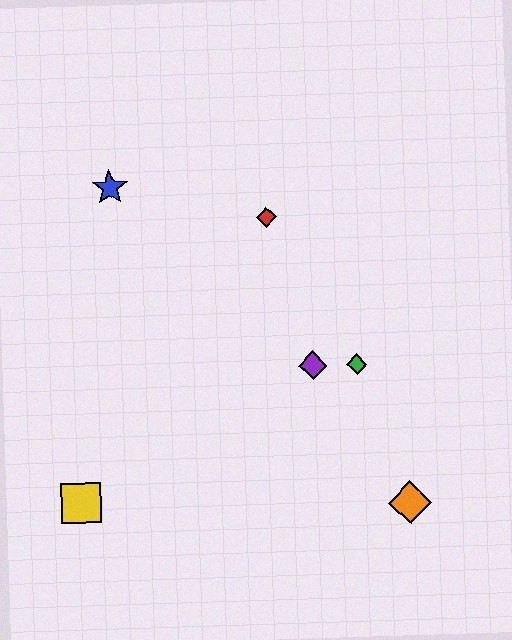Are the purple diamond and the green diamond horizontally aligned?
Yes, both are at y≈365.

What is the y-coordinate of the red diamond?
The red diamond is at y≈217.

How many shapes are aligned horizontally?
2 shapes (the green diamond, the purple diamond) are aligned horizontally.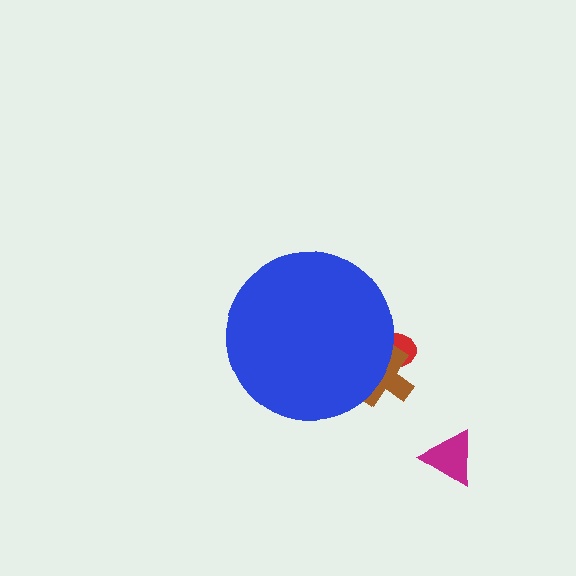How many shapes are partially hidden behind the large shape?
2 shapes are partially hidden.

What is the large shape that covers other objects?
A blue circle.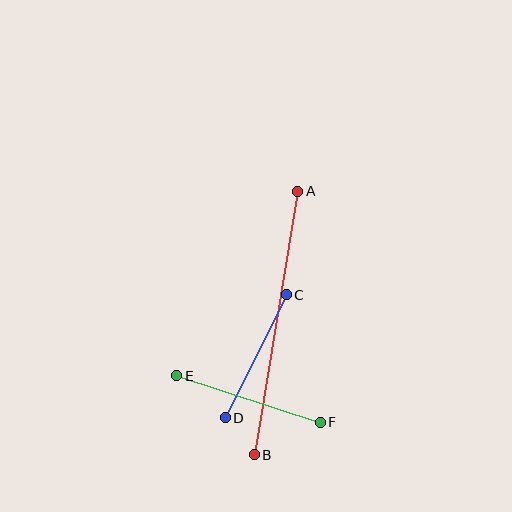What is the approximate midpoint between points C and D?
The midpoint is at approximately (256, 356) pixels.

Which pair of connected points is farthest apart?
Points A and B are farthest apart.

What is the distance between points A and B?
The distance is approximately 267 pixels.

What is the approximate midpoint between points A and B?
The midpoint is at approximately (276, 323) pixels.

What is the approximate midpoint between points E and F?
The midpoint is at approximately (249, 399) pixels.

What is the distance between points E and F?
The distance is approximately 151 pixels.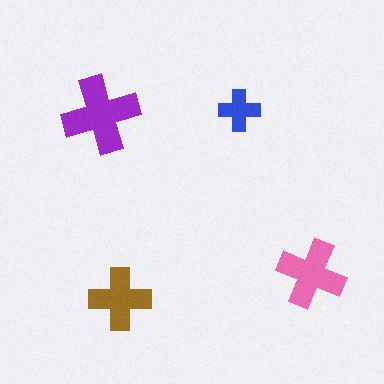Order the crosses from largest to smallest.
the purple one, the pink one, the brown one, the blue one.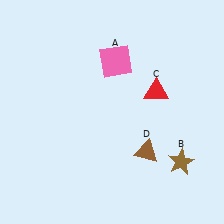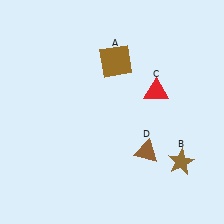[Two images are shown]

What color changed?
The square (A) changed from pink in Image 1 to brown in Image 2.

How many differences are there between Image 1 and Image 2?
There is 1 difference between the two images.